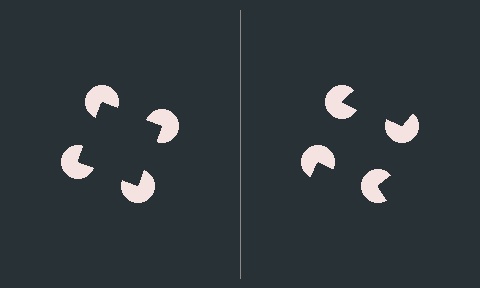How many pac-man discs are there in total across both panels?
8 — 4 on each side.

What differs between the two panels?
The pac-man discs are positioned identically on both sides; only the wedge orientations differ. On the left they align to a square; on the right they are misaligned.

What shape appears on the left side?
An illusory square.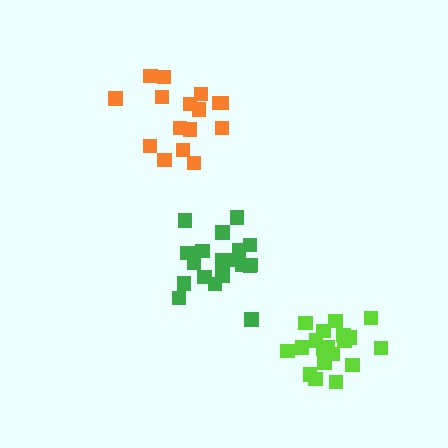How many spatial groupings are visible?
There are 3 spatial groupings.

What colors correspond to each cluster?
The clusters are colored: green, lime, orange.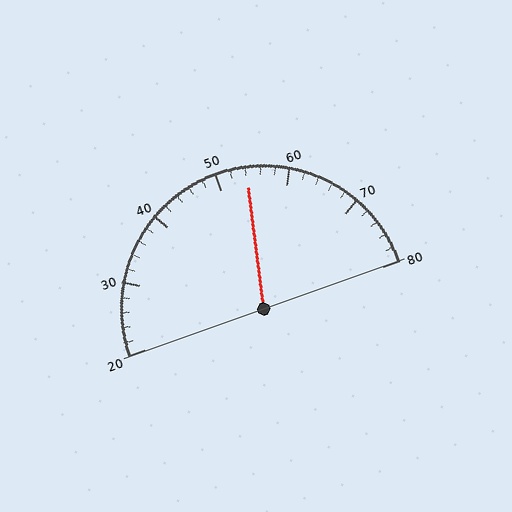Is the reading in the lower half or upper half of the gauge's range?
The reading is in the upper half of the range (20 to 80).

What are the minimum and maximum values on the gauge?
The gauge ranges from 20 to 80.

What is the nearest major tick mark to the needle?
The nearest major tick mark is 50.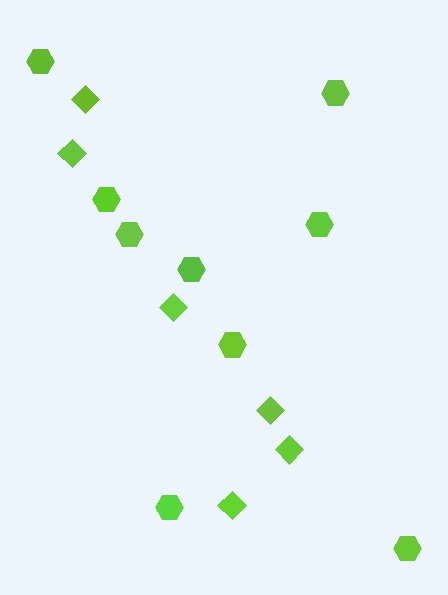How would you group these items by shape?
There are 2 groups: one group of diamonds (6) and one group of hexagons (9).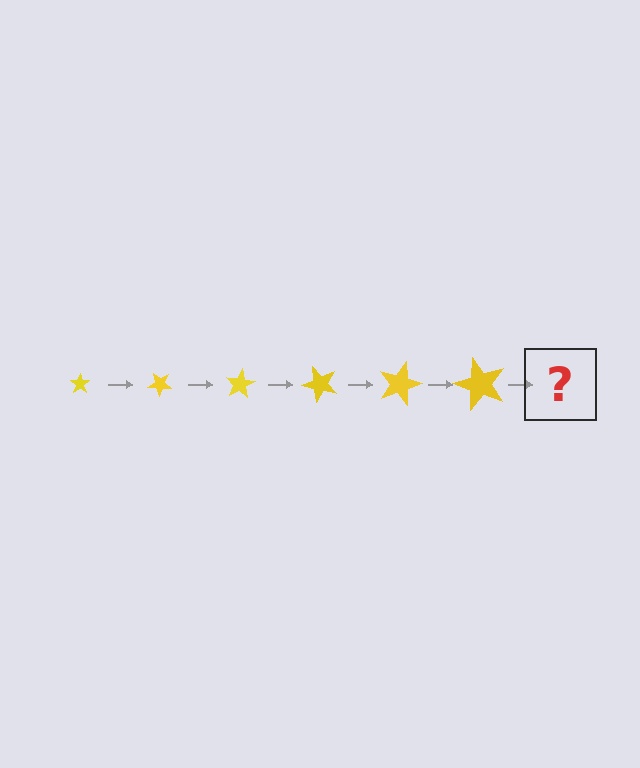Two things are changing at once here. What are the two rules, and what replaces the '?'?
The two rules are that the star grows larger each step and it rotates 40 degrees each step. The '?' should be a star, larger than the previous one and rotated 240 degrees from the start.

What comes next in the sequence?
The next element should be a star, larger than the previous one and rotated 240 degrees from the start.